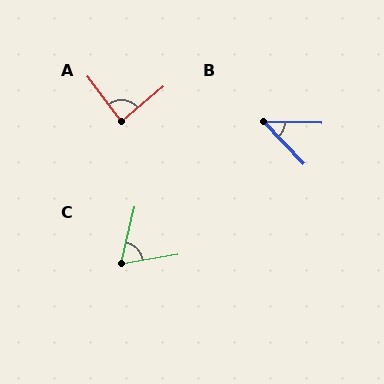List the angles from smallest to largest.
B (44°), C (67°), A (87°).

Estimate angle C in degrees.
Approximately 67 degrees.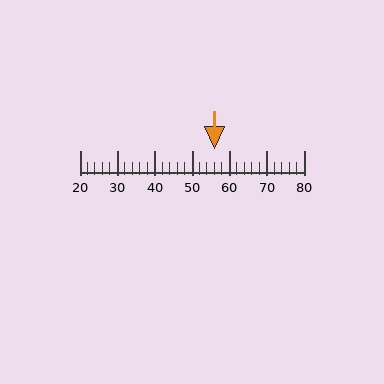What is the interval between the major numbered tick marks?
The major tick marks are spaced 10 units apart.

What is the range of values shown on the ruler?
The ruler shows values from 20 to 80.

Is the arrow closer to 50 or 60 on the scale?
The arrow is closer to 60.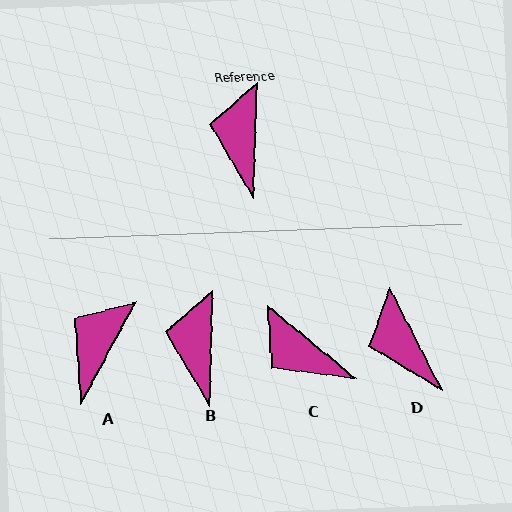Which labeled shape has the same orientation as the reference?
B.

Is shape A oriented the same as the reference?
No, it is off by about 27 degrees.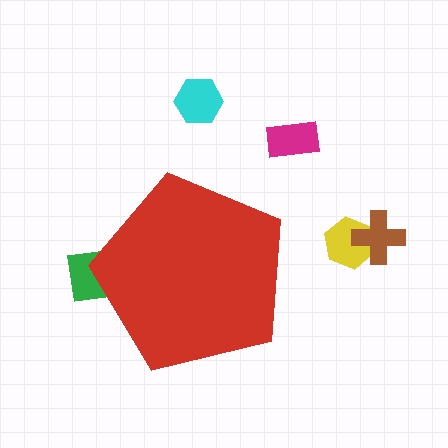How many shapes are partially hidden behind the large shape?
1 shape is partially hidden.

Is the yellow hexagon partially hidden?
No, the yellow hexagon is fully visible.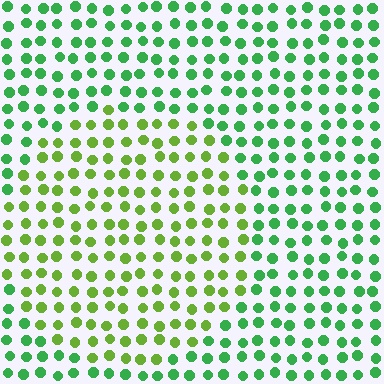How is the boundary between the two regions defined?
The boundary is defined purely by a slight shift in hue (about 36 degrees). Spacing, size, and orientation are identical on both sides.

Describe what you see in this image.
The image is filled with small green elements in a uniform arrangement. A circle-shaped region is visible where the elements are tinted to a slightly different hue, forming a subtle color boundary.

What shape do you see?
I see a circle.